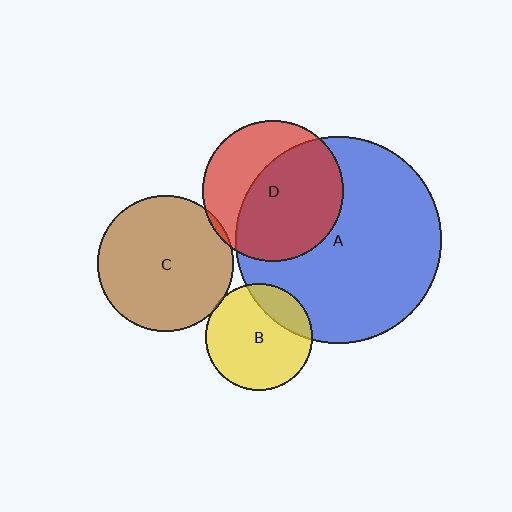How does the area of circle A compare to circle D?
Approximately 2.1 times.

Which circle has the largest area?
Circle A (blue).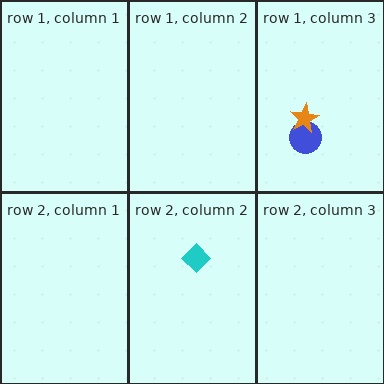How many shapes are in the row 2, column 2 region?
1.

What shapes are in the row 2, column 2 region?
The cyan diamond.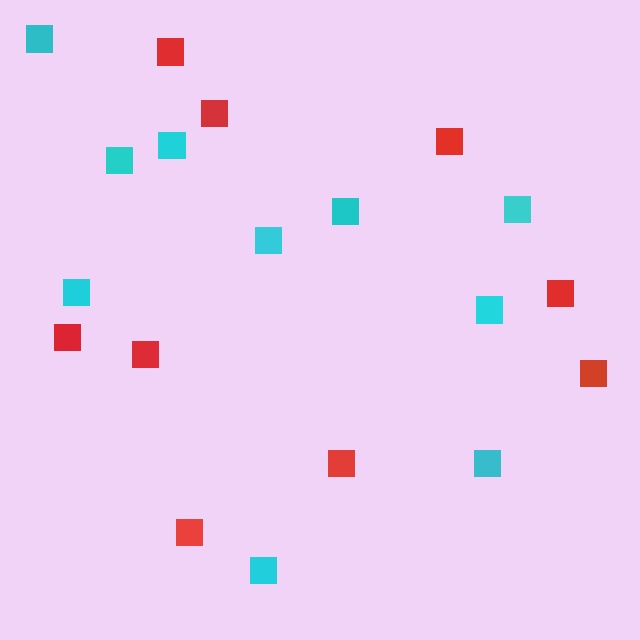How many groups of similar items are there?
There are 2 groups: one group of red squares (9) and one group of cyan squares (10).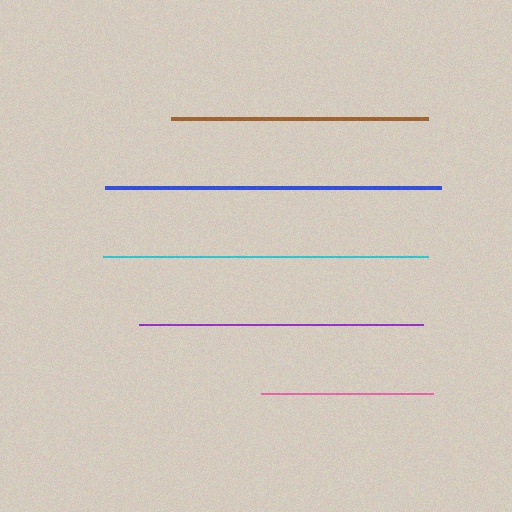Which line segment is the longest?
The blue line is the longest at approximately 335 pixels.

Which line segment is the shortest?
The pink line is the shortest at approximately 172 pixels.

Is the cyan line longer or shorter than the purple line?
The cyan line is longer than the purple line.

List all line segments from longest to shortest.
From longest to shortest: blue, cyan, purple, brown, pink.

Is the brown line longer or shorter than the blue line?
The blue line is longer than the brown line.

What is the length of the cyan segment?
The cyan segment is approximately 325 pixels long.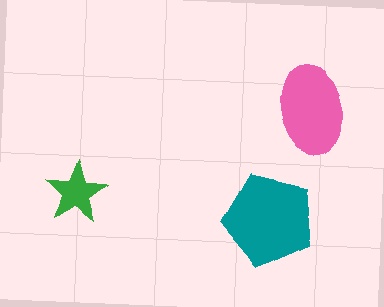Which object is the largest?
The teal pentagon.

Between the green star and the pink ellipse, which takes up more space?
The pink ellipse.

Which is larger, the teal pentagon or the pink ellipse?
The teal pentagon.